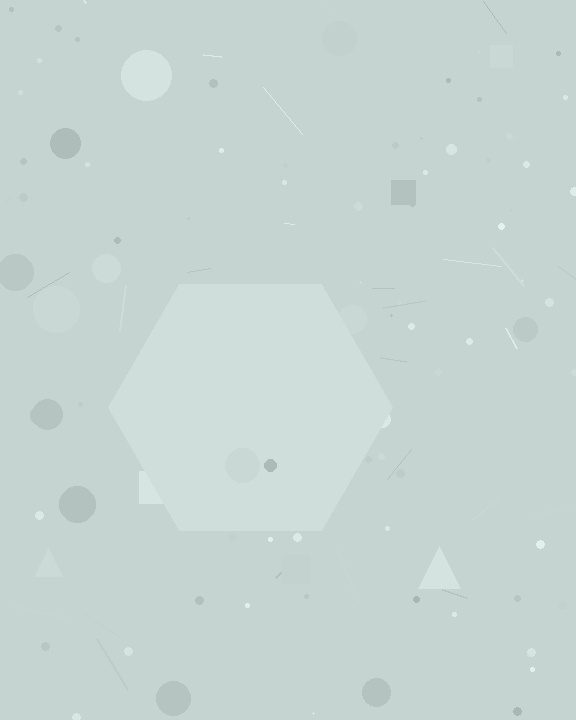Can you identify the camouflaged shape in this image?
The camouflaged shape is a hexagon.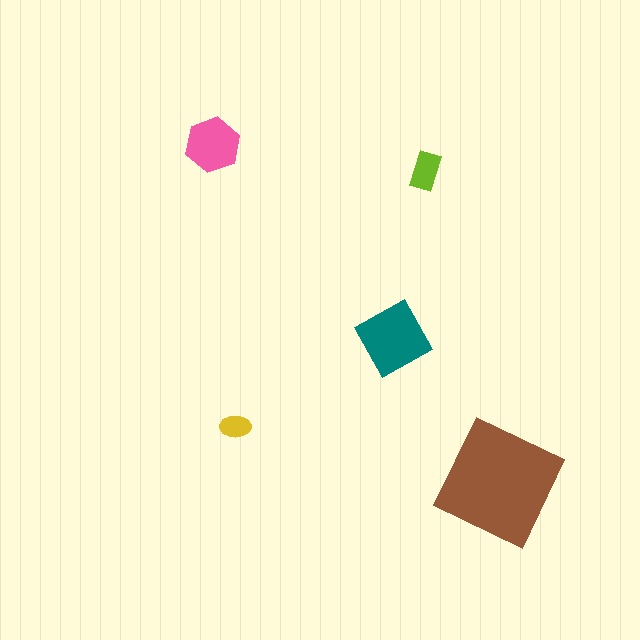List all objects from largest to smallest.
The brown square, the teal diamond, the pink hexagon, the lime rectangle, the yellow ellipse.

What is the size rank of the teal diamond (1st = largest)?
2nd.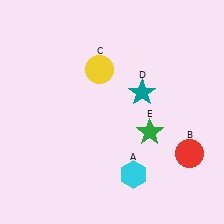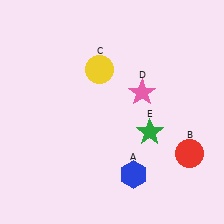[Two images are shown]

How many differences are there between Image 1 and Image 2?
There are 2 differences between the two images.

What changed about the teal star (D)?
In Image 1, D is teal. In Image 2, it changed to pink.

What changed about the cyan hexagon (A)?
In Image 1, A is cyan. In Image 2, it changed to blue.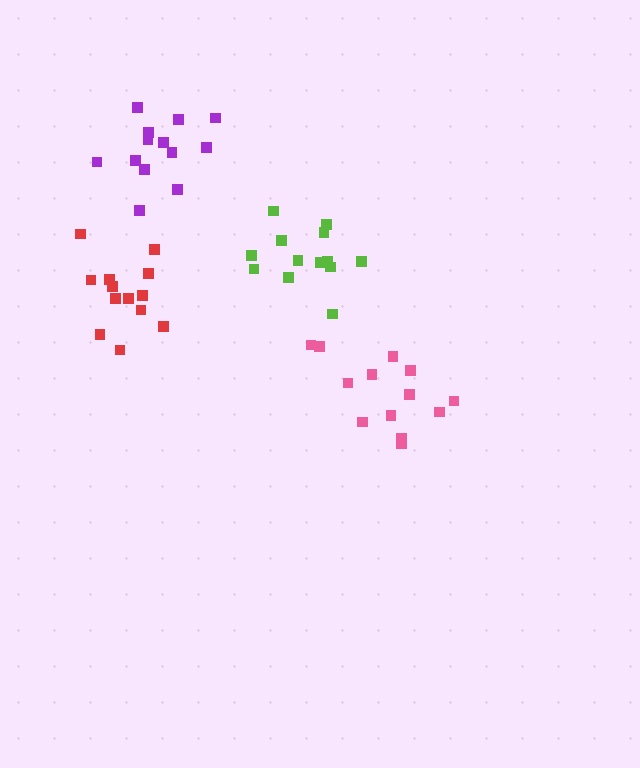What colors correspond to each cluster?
The clusters are colored: lime, red, pink, purple.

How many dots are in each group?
Group 1: 13 dots, Group 2: 13 dots, Group 3: 13 dots, Group 4: 13 dots (52 total).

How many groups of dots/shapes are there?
There are 4 groups.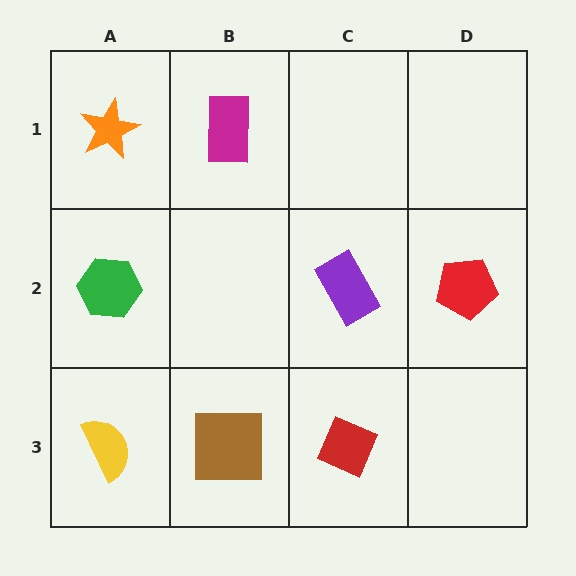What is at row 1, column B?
A magenta rectangle.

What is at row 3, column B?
A brown square.